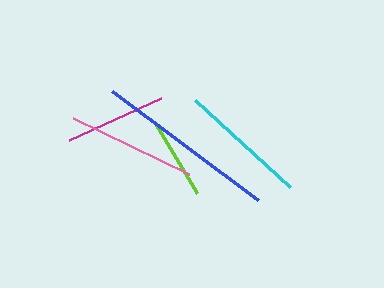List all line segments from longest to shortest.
From longest to shortest: blue, pink, cyan, magenta, lime.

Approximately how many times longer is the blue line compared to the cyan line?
The blue line is approximately 1.4 times the length of the cyan line.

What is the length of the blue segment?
The blue segment is approximately 183 pixels long.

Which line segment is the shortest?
The lime line is the shortest at approximately 82 pixels.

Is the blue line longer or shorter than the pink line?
The blue line is longer than the pink line.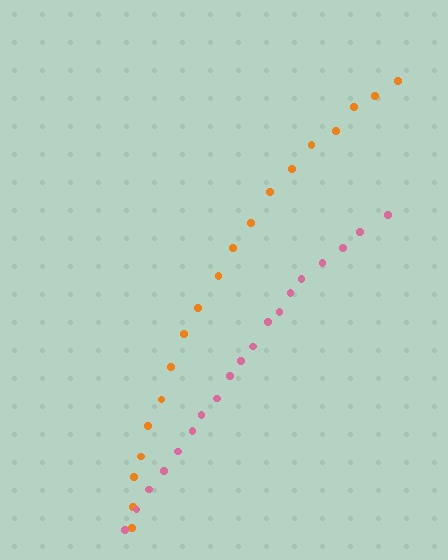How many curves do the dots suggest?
There are 2 distinct paths.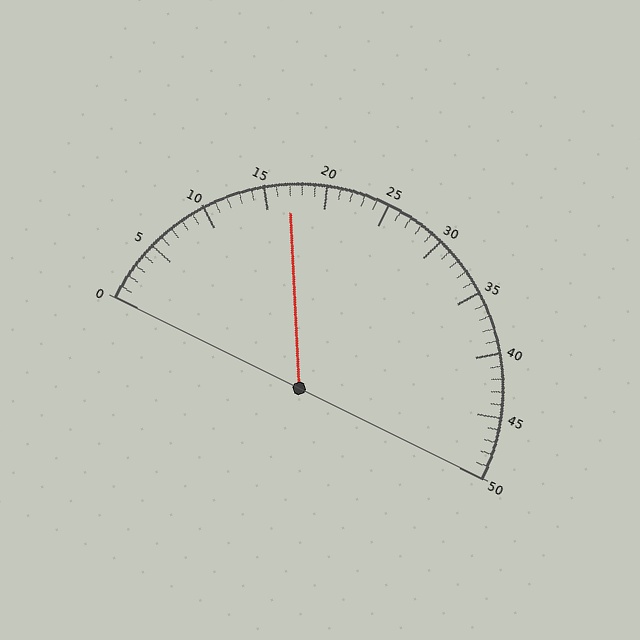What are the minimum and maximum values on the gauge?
The gauge ranges from 0 to 50.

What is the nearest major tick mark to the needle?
The nearest major tick mark is 15.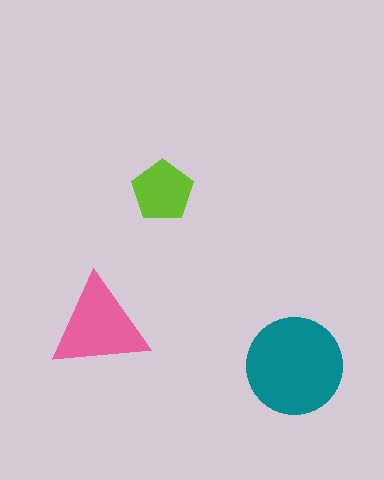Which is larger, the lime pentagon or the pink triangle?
The pink triangle.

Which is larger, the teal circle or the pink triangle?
The teal circle.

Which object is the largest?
The teal circle.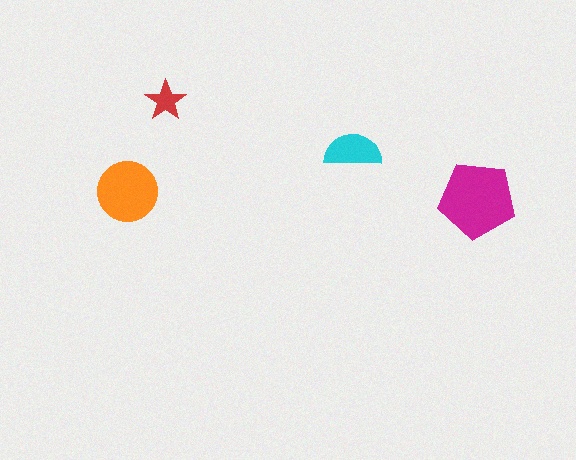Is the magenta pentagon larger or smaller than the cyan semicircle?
Larger.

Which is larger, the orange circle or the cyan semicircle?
The orange circle.